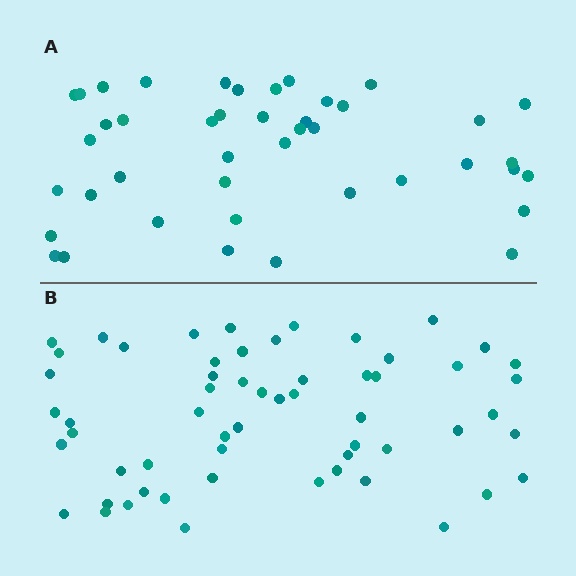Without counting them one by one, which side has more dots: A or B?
Region B (the bottom region) has more dots.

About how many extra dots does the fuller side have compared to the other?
Region B has approximately 15 more dots than region A.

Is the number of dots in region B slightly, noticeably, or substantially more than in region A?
Region B has noticeably more, but not dramatically so. The ratio is roughly 1.3 to 1.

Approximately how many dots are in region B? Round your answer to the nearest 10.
About 60 dots. (The exact count is 58, which rounds to 60.)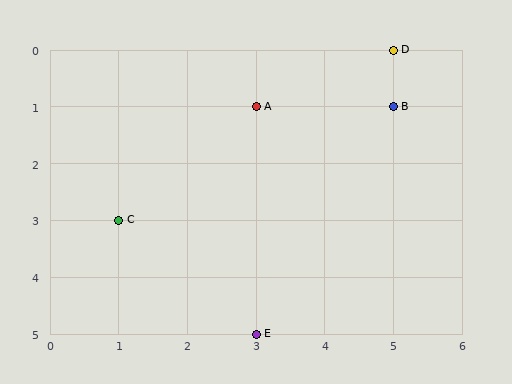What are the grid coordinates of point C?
Point C is at grid coordinates (1, 3).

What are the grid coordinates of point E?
Point E is at grid coordinates (3, 5).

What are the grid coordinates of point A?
Point A is at grid coordinates (3, 1).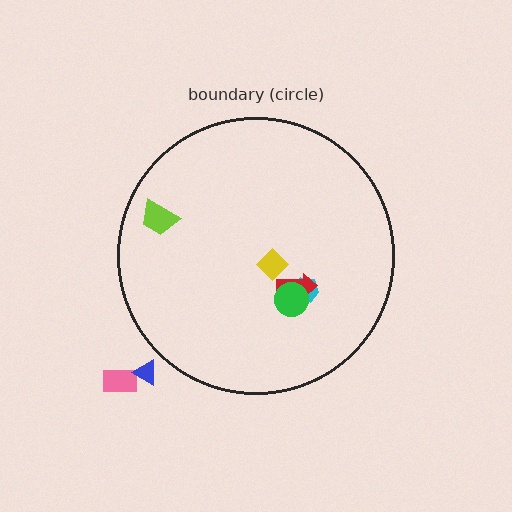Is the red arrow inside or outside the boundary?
Inside.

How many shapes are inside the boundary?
5 inside, 2 outside.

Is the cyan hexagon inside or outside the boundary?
Inside.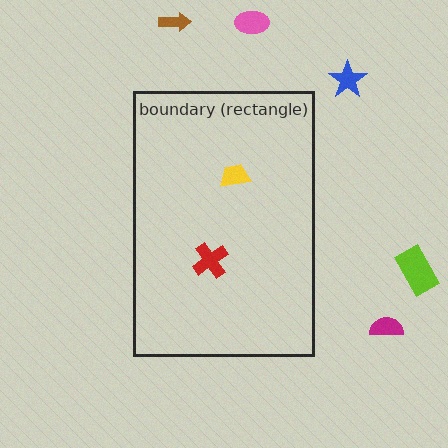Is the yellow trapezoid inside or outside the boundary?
Inside.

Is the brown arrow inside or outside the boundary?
Outside.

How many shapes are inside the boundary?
2 inside, 5 outside.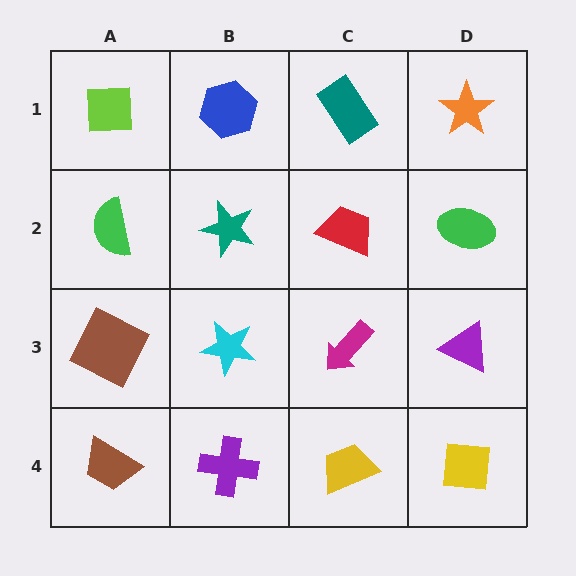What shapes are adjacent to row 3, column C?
A red trapezoid (row 2, column C), a yellow trapezoid (row 4, column C), a cyan star (row 3, column B), a purple triangle (row 3, column D).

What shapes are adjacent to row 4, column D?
A purple triangle (row 3, column D), a yellow trapezoid (row 4, column C).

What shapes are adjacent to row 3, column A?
A green semicircle (row 2, column A), a brown trapezoid (row 4, column A), a cyan star (row 3, column B).